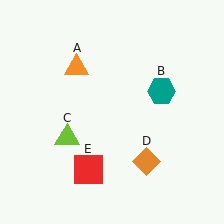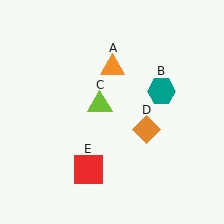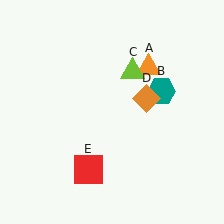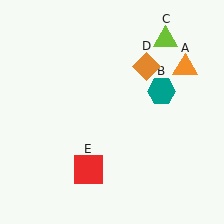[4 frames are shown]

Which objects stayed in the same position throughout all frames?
Teal hexagon (object B) and red square (object E) remained stationary.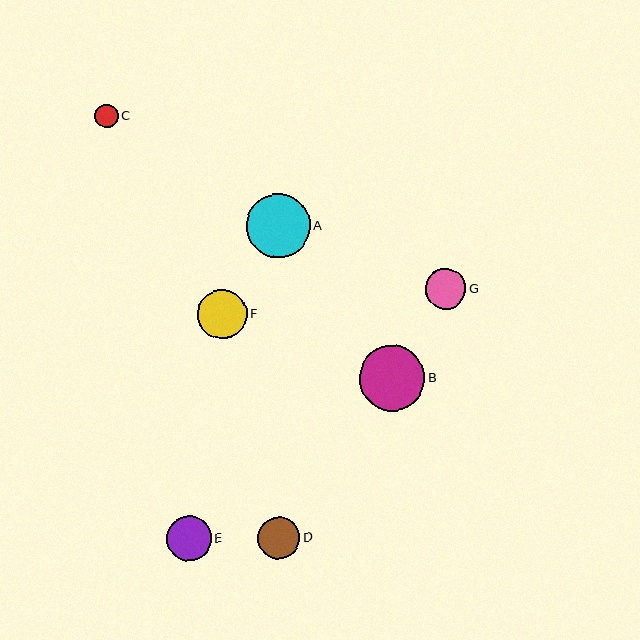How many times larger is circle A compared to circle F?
Circle A is approximately 1.3 times the size of circle F.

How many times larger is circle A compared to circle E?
Circle A is approximately 1.4 times the size of circle E.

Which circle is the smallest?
Circle C is the smallest with a size of approximately 23 pixels.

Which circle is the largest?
Circle B is the largest with a size of approximately 66 pixels.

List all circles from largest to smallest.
From largest to smallest: B, A, F, E, D, G, C.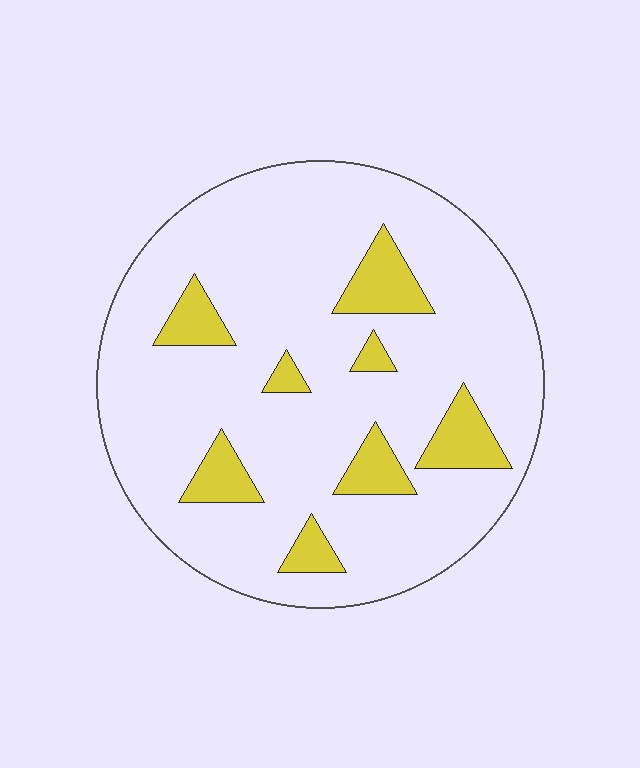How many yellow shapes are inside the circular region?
8.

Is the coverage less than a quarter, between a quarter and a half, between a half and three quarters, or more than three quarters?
Less than a quarter.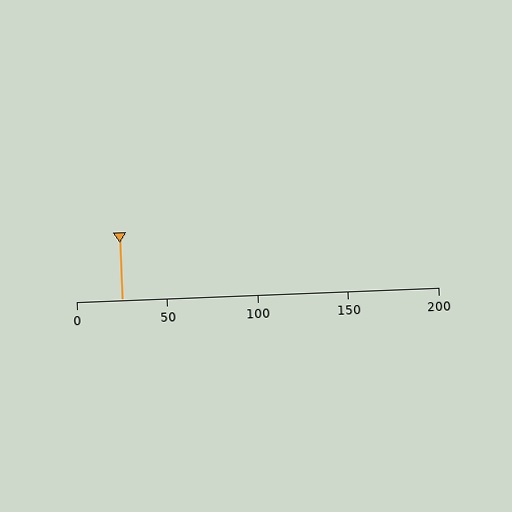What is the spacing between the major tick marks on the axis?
The major ticks are spaced 50 apart.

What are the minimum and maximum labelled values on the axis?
The axis runs from 0 to 200.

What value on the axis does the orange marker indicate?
The marker indicates approximately 25.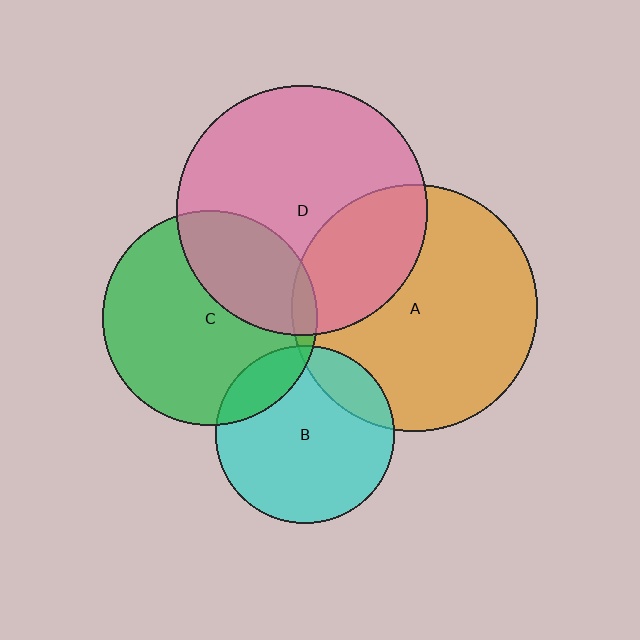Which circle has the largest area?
Circle D (pink).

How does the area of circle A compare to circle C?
Approximately 1.3 times.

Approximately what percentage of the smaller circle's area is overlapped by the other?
Approximately 15%.